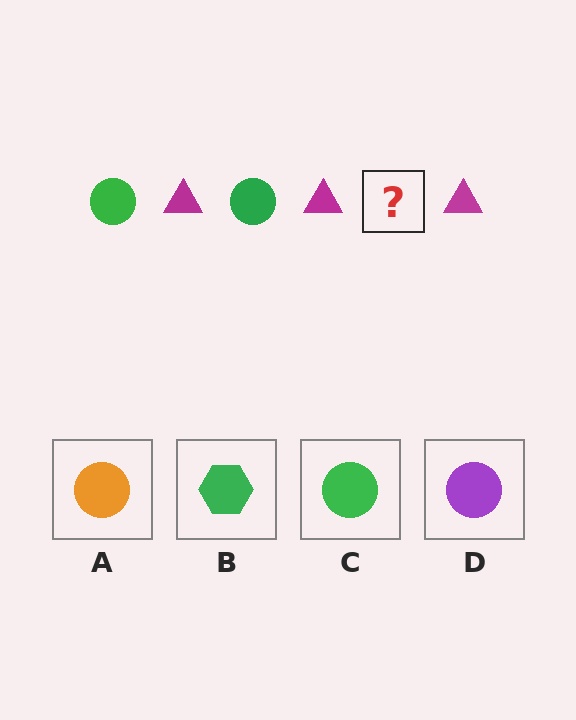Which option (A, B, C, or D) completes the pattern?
C.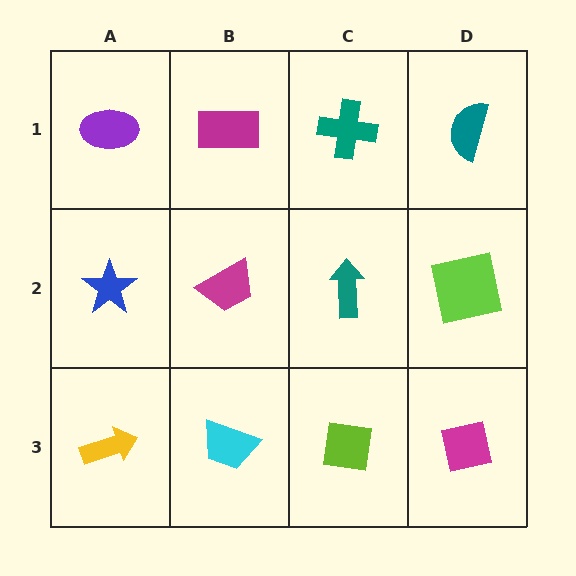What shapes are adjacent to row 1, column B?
A magenta trapezoid (row 2, column B), a purple ellipse (row 1, column A), a teal cross (row 1, column C).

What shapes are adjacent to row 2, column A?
A purple ellipse (row 1, column A), a yellow arrow (row 3, column A), a magenta trapezoid (row 2, column B).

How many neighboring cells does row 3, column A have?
2.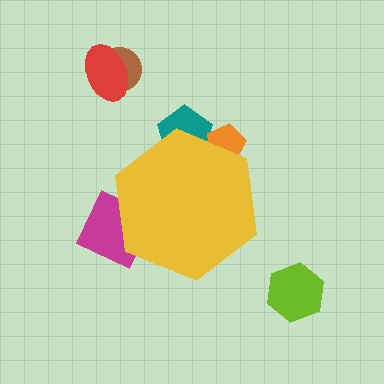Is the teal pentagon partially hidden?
Yes, the teal pentagon is partially hidden behind the yellow hexagon.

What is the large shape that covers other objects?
A yellow hexagon.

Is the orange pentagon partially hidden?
Yes, the orange pentagon is partially hidden behind the yellow hexagon.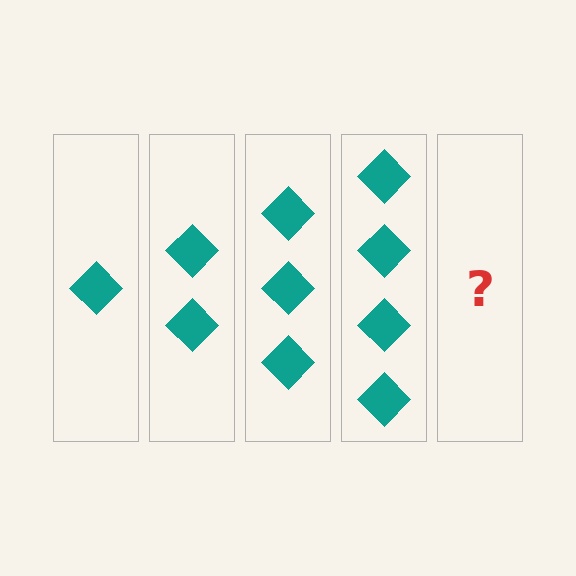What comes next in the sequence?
The next element should be 5 diamonds.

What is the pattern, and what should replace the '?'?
The pattern is that each step adds one more diamond. The '?' should be 5 diamonds.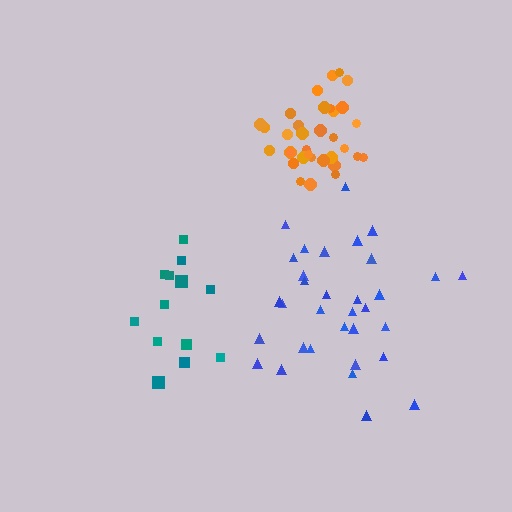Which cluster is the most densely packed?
Orange.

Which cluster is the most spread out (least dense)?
Blue.